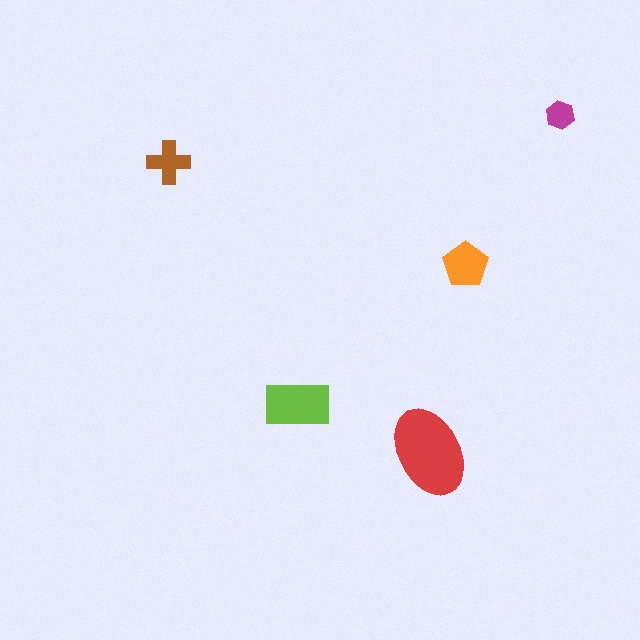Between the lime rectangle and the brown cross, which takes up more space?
The lime rectangle.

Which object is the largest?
The red ellipse.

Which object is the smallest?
The magenta hexagon.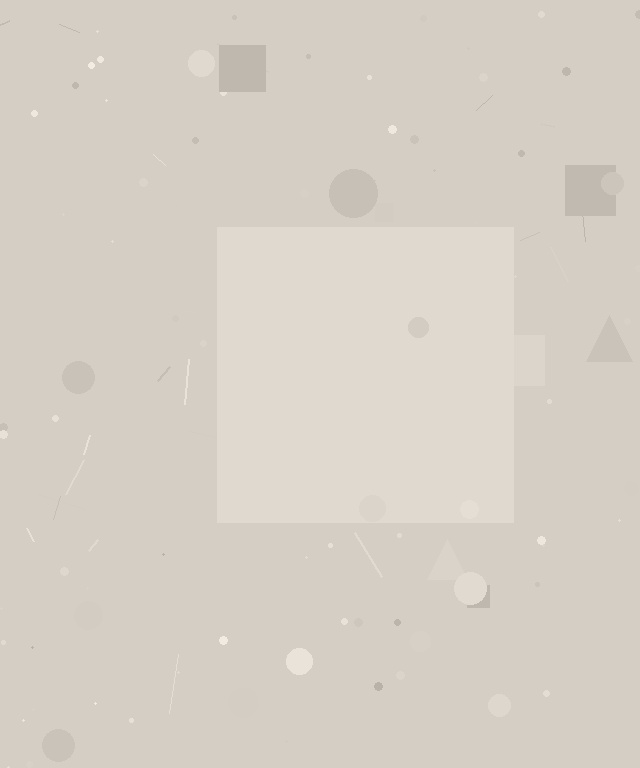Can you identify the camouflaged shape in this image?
The camouflaged shape is a square.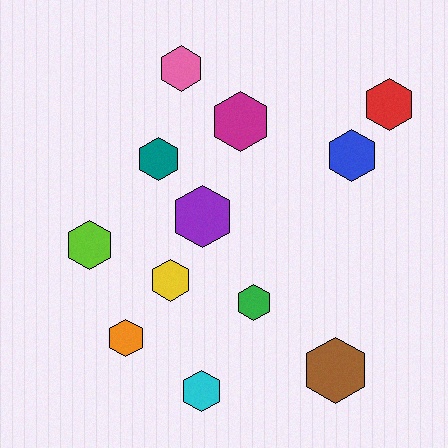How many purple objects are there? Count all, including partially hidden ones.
There is 1 purple object.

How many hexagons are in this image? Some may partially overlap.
There are 12 hexagons.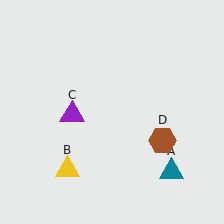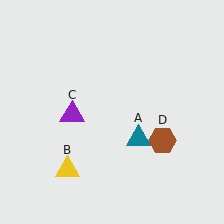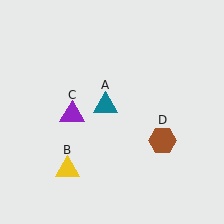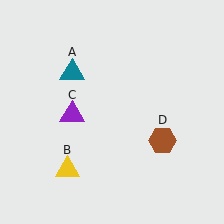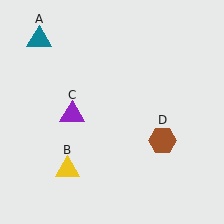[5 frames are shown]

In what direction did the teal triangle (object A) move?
The teal triangle (object A) moved up and to the left.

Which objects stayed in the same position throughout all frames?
Yellow triangle (object B) and purple triangle (object C) and brown hexagon (object D) remained stationary.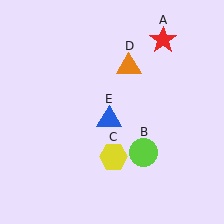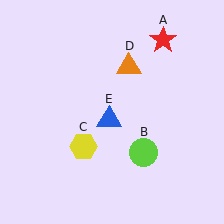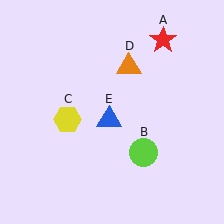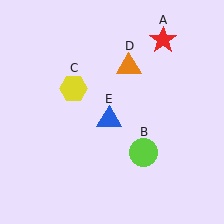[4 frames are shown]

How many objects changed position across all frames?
1 object changed position: yellow hexagon (object C).